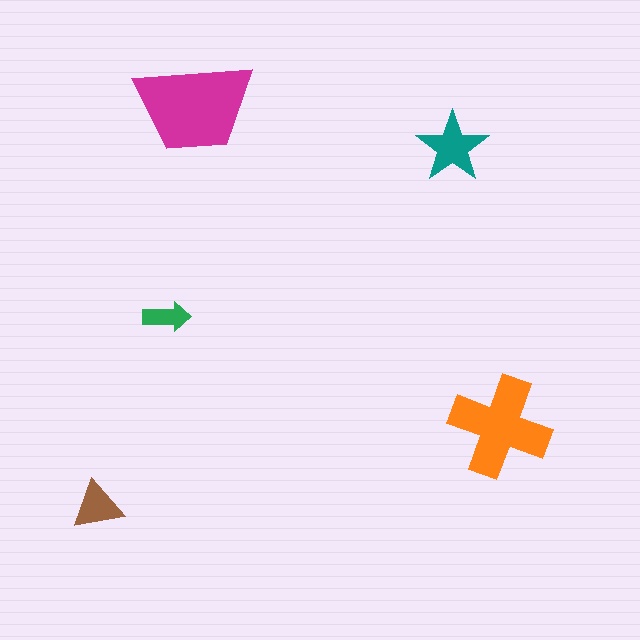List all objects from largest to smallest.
The magenta trapezoid, the orange cross, the teal star, the brown triangle, the green arrow.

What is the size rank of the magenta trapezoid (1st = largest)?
1st.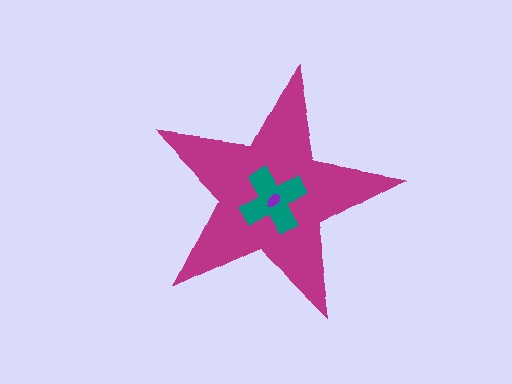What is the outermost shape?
The magenta star.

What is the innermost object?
The purple ellipse.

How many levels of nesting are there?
3.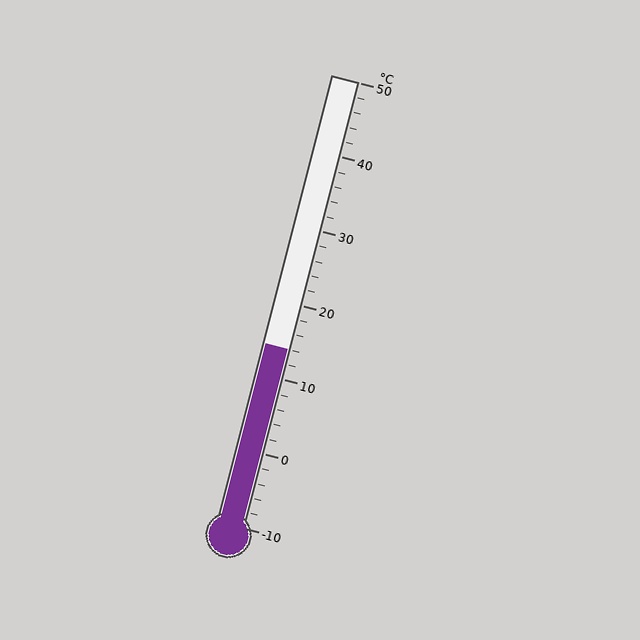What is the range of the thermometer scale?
The thermometer scale ranges from -10°C to 50°C.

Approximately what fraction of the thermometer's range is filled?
The thermometer is filled to approximately 40% of its range.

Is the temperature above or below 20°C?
The temperature is below 20°C.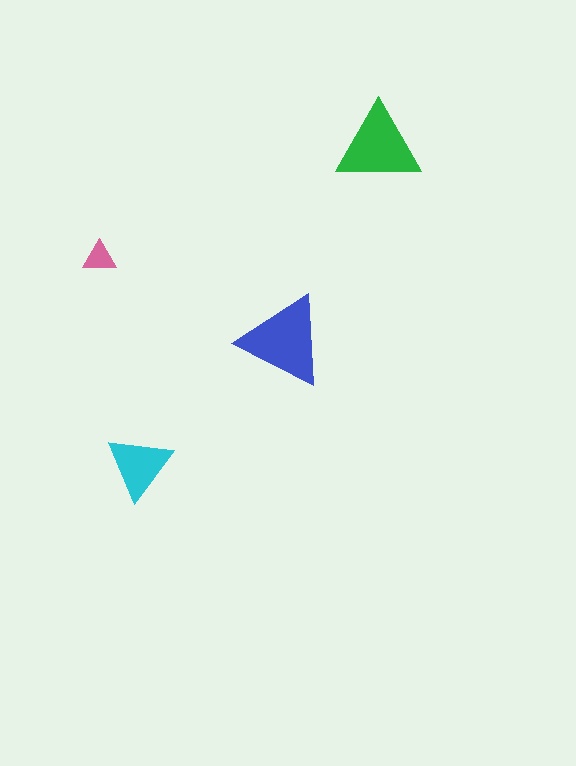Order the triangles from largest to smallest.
the blue one, the green one, the cyan one, the pink one.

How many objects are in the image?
There are 4 objects in the image.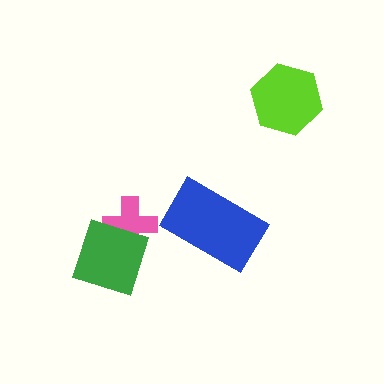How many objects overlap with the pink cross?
1 object overlaps with the pink cross.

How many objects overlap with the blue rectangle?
0 objects overlap with the blue rectangle.